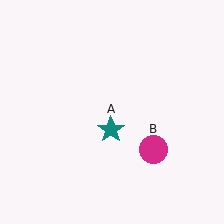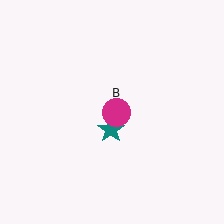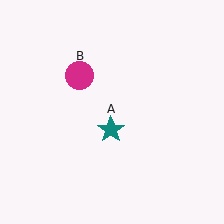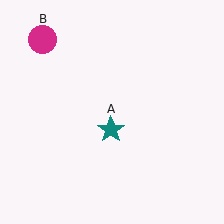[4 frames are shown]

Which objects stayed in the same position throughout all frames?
Teal star (object A) remained stationary.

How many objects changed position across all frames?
1 object changed position: magenta circle (object B).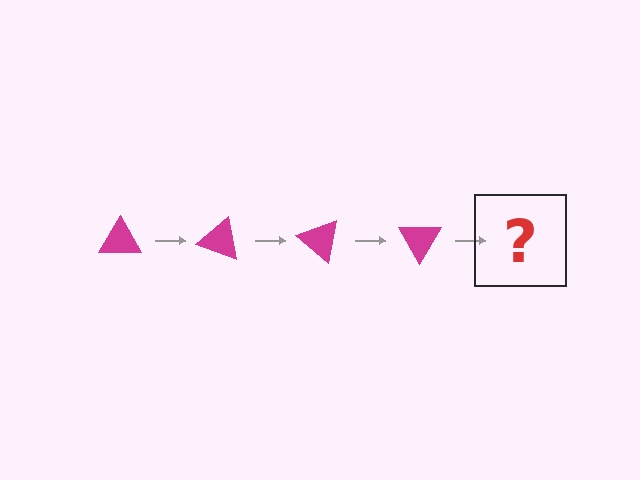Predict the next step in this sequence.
The next step is a magenta triangle rotated 80 degrees.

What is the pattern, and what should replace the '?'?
The pattern is that the triangle rotates 20 degrees each step. The '?' should be a magenta triangle rotated 80 degrees.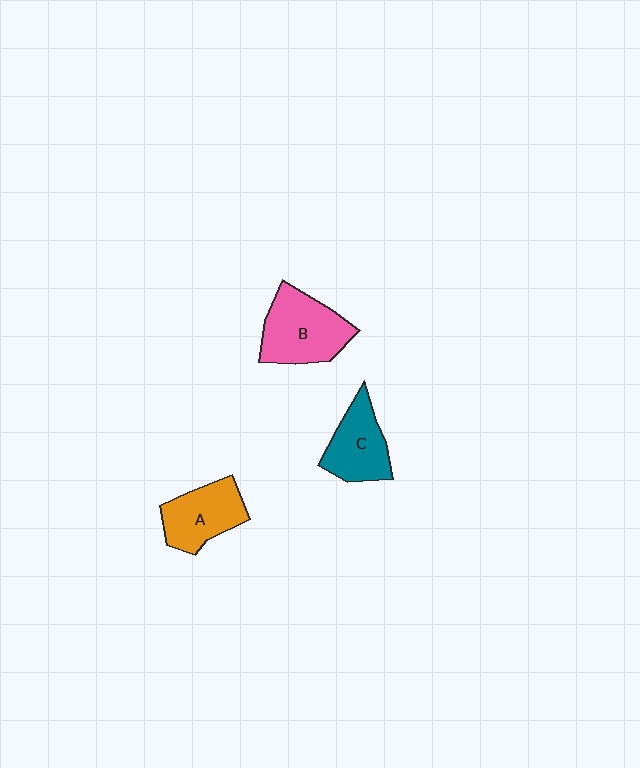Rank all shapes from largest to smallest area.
From largest to smallest: B (pink), A (orange), C (teal).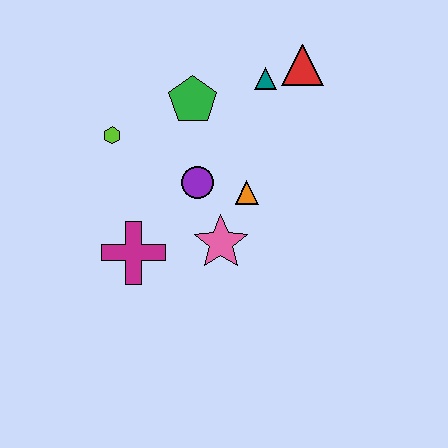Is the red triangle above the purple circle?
Yes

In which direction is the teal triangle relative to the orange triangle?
The teal triangle is above the orange triangle.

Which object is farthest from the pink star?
The red triangle is farthest from the pink star.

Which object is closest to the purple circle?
The orange triangle is closest to the purple circle.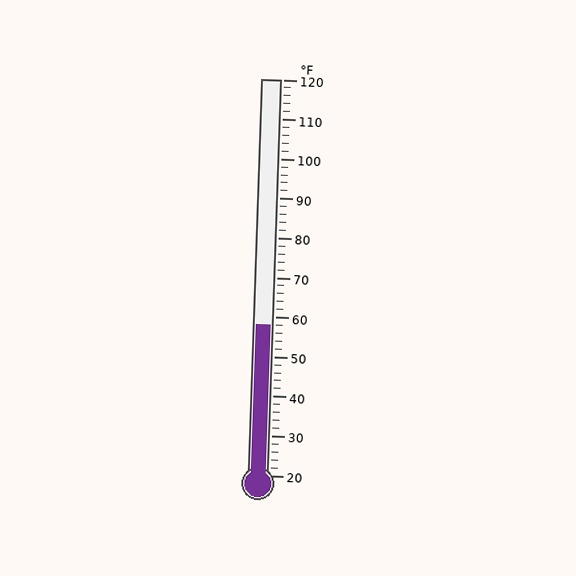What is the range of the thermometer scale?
The thermometer scale ranges from 20°F to 120°F.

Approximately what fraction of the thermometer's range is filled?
The thermometer is filled to approximately 40% of its range.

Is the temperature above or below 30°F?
The temperature is above 30°F.